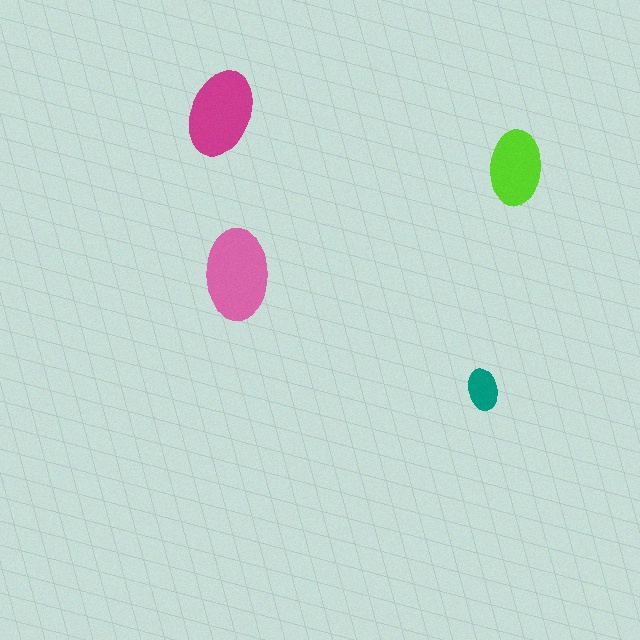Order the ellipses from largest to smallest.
the pink one, the magenta one, the lime one, the teal one.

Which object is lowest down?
The teal ellipse is bottommost.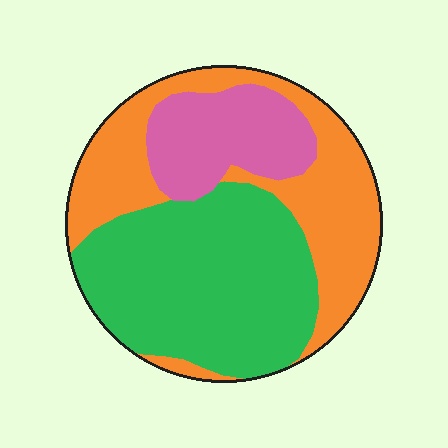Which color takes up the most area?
Green, at roughly 45%.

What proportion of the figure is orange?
Orange takes up between a third and a half of the figure.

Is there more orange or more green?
Green.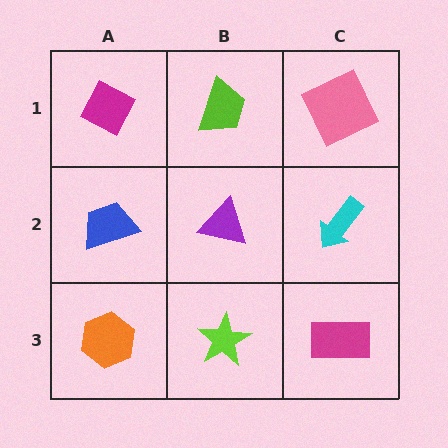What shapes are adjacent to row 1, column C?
A cyan arrow (row 2, column C), a lime trapezoid (row 1, column B).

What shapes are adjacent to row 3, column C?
A cyan arrow (row 2, column C), a lime star (row 3, column B).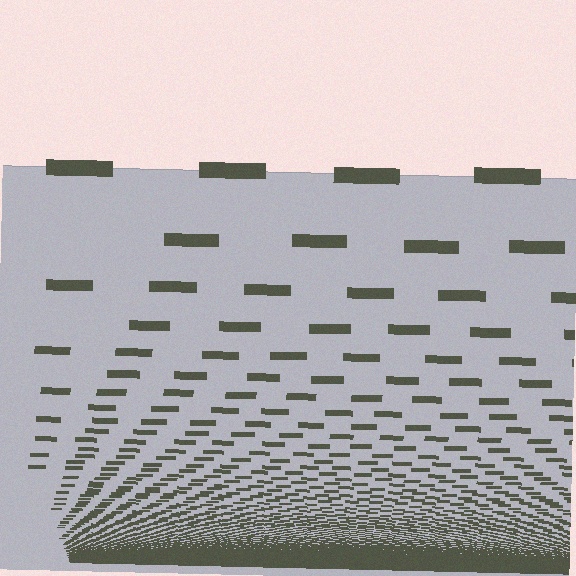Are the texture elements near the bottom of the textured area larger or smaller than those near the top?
Smaller. The gradient is inverted — elements near the bottom are smaller and denser.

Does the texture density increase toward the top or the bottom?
Density increases toward the bottom.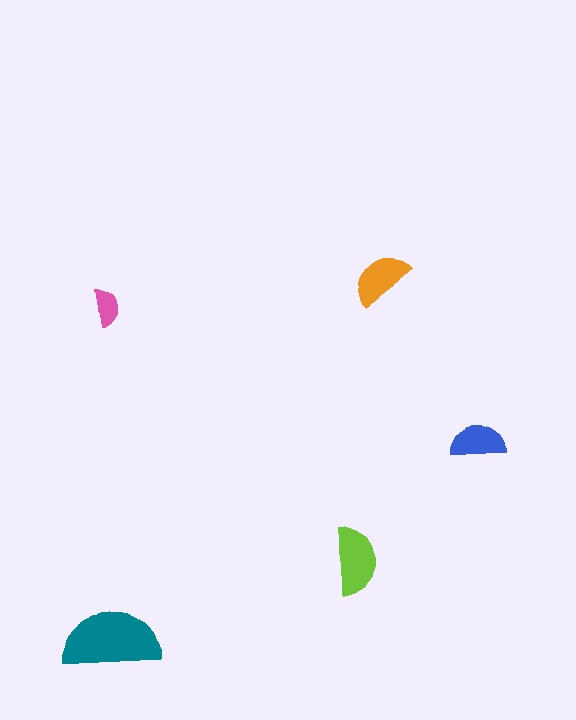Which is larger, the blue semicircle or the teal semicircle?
The teal one.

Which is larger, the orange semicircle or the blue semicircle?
The orange one.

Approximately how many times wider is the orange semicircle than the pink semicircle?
About 1.5 times wider.